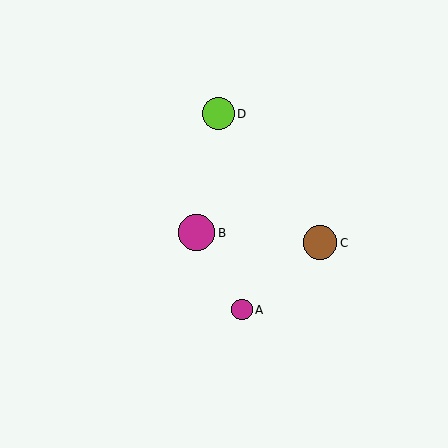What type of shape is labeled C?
Shape C is a brown circle.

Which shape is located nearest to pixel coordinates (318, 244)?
The brown circle (labeled C) at (320, 243) is nearest to that location.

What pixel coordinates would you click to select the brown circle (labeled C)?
Click at (320, 243) to select the brown circle C.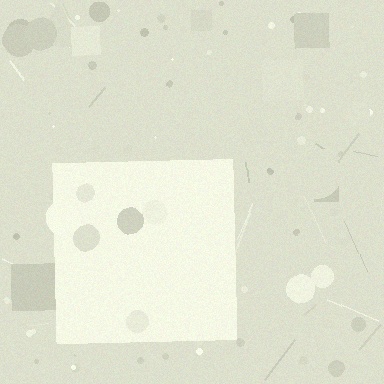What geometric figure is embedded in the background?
A square is embedded in the background.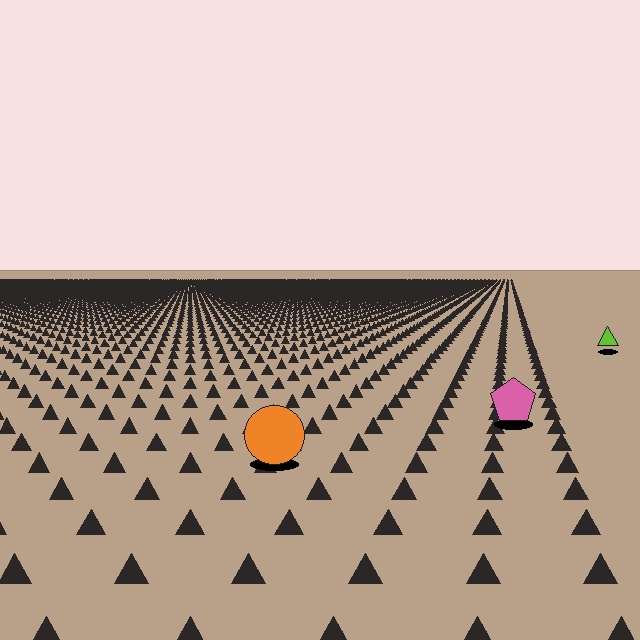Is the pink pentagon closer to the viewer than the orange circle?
No. The orange circle is closer — you can tell from the texture gradient: the ground texture is coarser near it.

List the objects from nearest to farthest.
From nearest to farthest: the orange circle, the pink pentagon, the lime triangle.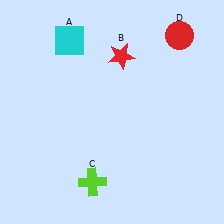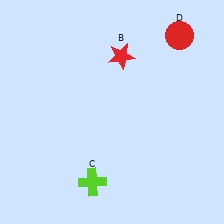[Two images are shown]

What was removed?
The cyan square (A) was removed in Image 2.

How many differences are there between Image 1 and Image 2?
There is 1 difference between the two images.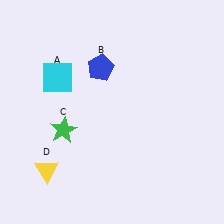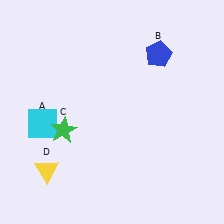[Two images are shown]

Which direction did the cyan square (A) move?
The cyan square (A) moved down.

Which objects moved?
The objects that moved are: the cyan square (A), the blue pentagon (B).